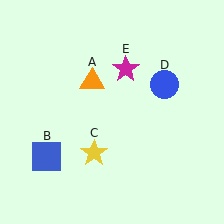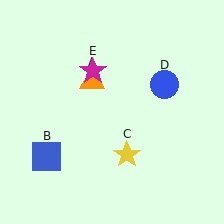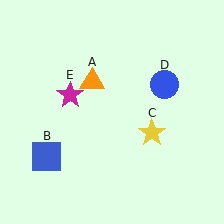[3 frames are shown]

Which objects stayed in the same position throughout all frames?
Orange triangle (object A) and blue square (object B) and blue circle (object D) remained stationary.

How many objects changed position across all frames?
2 objects changed position: yellow star (object C), magenta star (object E).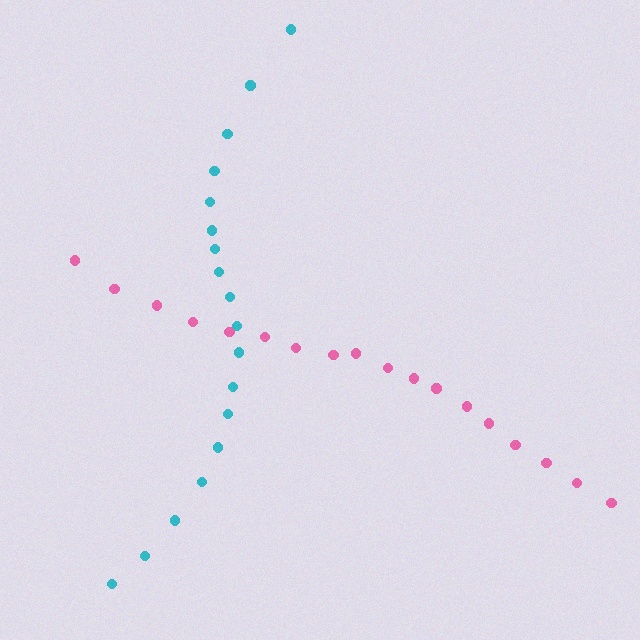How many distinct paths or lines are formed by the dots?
There are 2 distinct paths.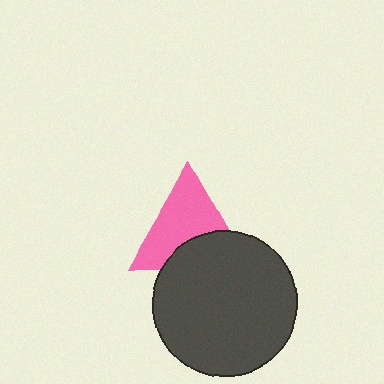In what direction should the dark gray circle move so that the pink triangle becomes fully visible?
The dark gray circle should move down. That is the shortest direction to clear the overlap and leave the pink triangle fully visible.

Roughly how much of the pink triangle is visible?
About half of it is visible (roughly 64%).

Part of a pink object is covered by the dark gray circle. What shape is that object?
It is a triangle.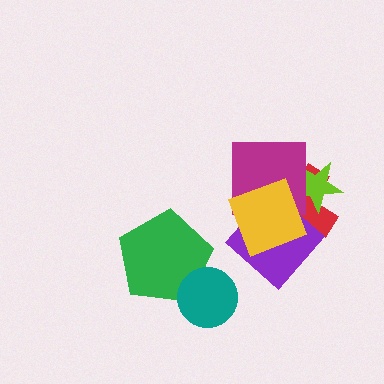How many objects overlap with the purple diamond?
4 objects overlap with the purple diamond.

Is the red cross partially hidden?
Yes, it is partially covered by another shape.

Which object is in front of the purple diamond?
The yellow square is in front of the purple diamond.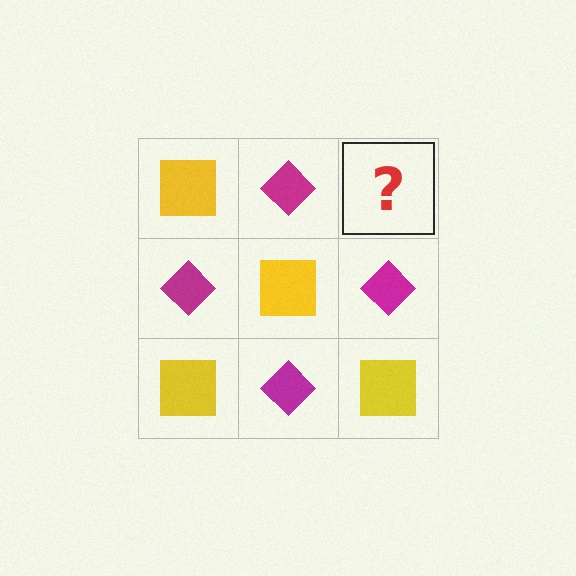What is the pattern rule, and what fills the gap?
The rule is that it alternates yellow square and magenta diamond in a checkerboard pattern. The gap should be filled with a yellow square.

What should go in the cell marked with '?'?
The missing cell should contain a yellow square.